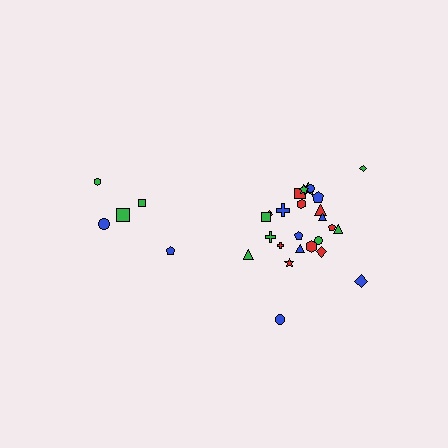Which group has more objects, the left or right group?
The right group.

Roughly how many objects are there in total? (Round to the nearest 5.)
Roughly 30 objects in total.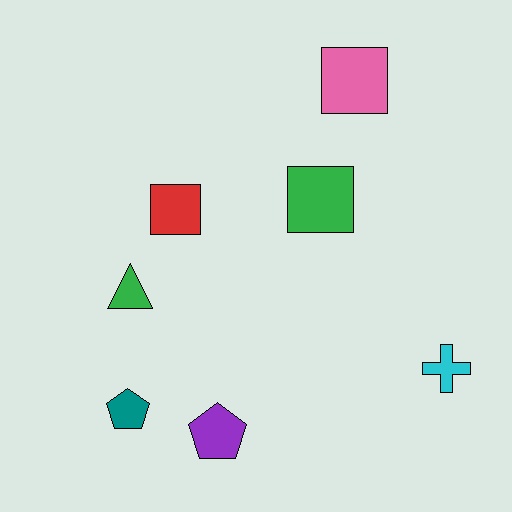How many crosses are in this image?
There is 1 cross.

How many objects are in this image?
There are 7 objects.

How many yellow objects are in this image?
There are no yellow objects.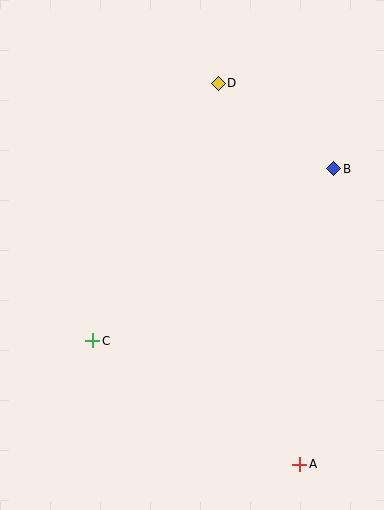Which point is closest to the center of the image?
Point C at (93, 341) is closest to the center.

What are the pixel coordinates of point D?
Point D is at (218, 83).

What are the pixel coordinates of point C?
Point C is at (93, 341).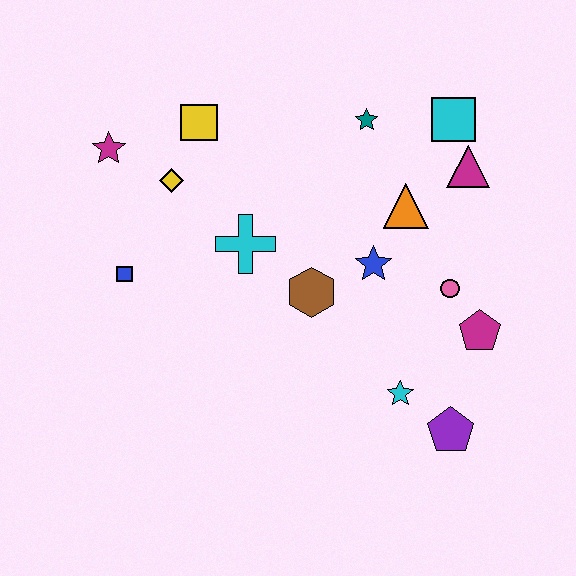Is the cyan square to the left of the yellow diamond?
No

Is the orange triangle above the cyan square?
No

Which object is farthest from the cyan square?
The blue square is farthest from the cyan square.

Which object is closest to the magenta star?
The yellow diamond is closest to the magenta star.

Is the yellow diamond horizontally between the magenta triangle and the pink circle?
No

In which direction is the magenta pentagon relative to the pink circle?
The magenta pentagon is below the pink circle.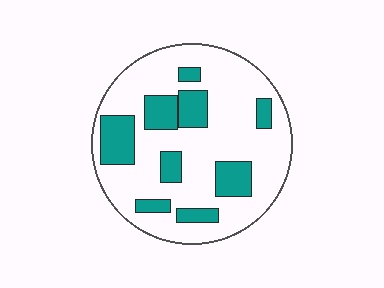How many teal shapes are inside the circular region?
9.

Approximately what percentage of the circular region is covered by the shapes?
Approximately 25%.